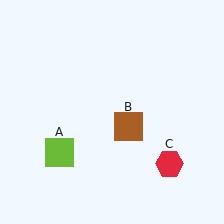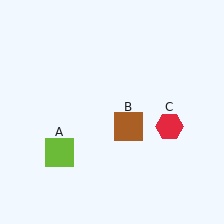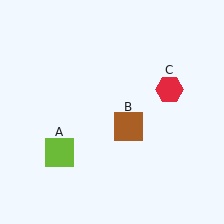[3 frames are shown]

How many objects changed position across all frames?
1 object changed position: red hexagon (object C).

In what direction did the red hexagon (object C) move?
The red hexagon (object C) moved up.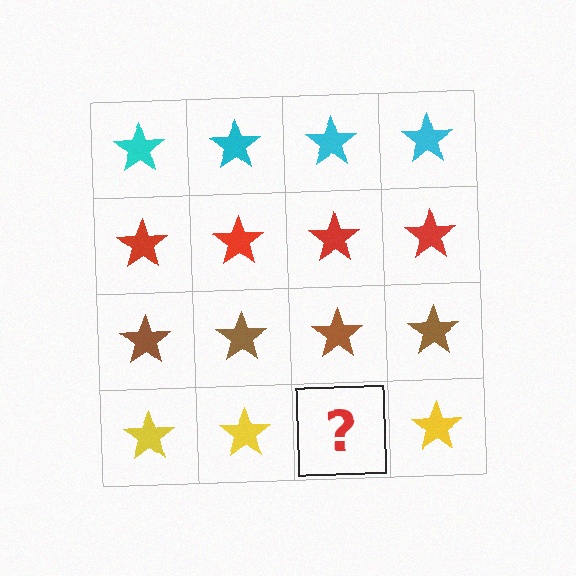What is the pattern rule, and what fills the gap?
The rule is that each row has a consistent color. The gap should be filled with a yellow star.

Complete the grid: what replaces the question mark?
The question mark should be replaced with a yellow star.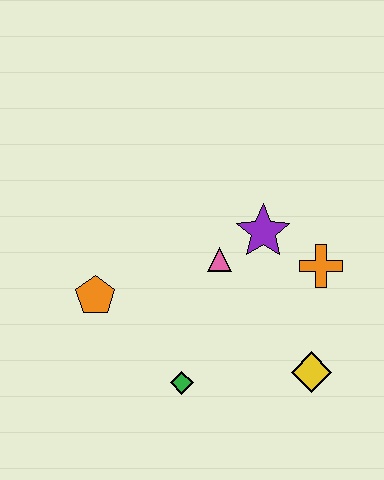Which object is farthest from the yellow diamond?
The orange pentagon is farthest from the yellow diamond.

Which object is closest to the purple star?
The pink triangle is closest to the purple star.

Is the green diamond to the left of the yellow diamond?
Yes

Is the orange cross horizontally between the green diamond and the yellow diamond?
No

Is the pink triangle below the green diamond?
No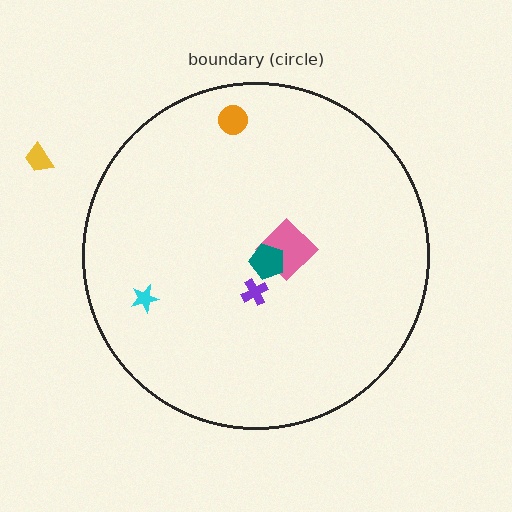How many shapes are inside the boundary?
5 inside, 1 outside.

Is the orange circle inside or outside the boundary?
Inside.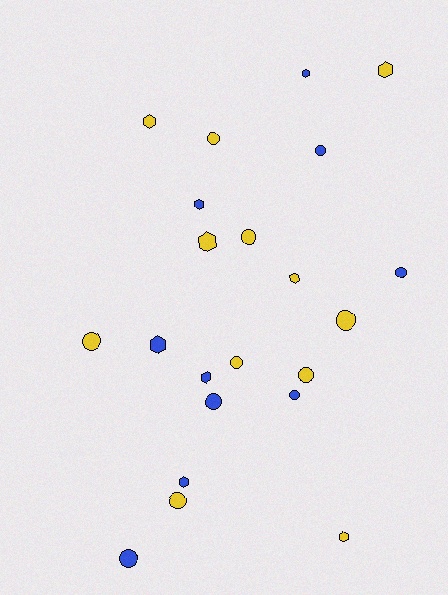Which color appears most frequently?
Yellow, with 12 objects.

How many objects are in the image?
There are 22 objects.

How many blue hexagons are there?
There are 5 blue hexagons.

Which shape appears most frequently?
Circle, with 12 objects.